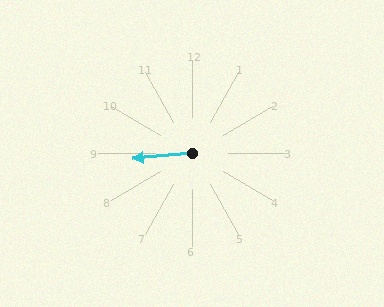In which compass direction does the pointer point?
West.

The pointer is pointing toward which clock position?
Roughly 9 o'clock.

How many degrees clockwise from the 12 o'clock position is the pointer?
Approximately 265 degrees.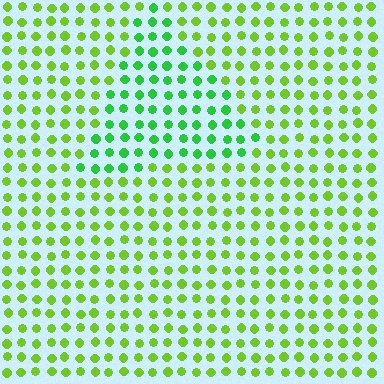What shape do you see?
I see a triangle.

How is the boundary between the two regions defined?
The boundary is defined purely by a slight shift in hue (about 34 degrees). Spacing, size, and orientation are identical on both sides.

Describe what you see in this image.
The image is filled with small lime elements in a uniform arrangement. A triangle-shaped region is visible where the elements are tinted to a slightly different hue, forming a subtle color boundary.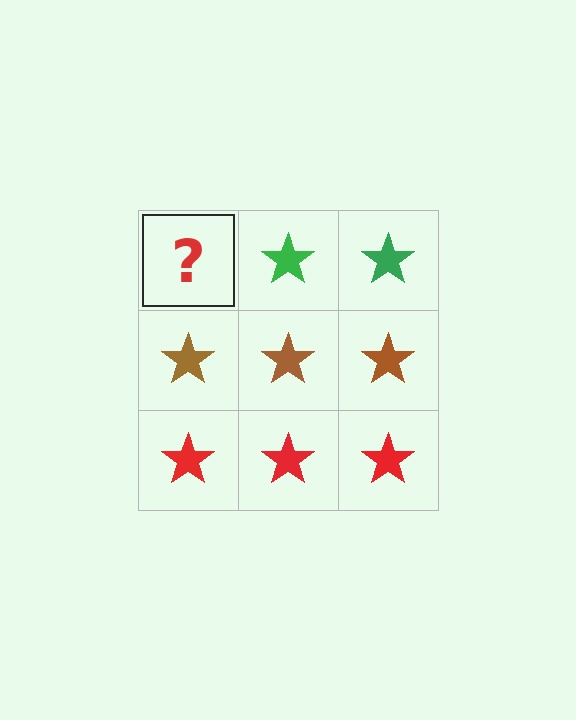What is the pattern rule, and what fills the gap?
The rule is that each row has a consistent color. The gap should be filled with a green star.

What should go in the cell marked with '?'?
The missing cell should contain a green star.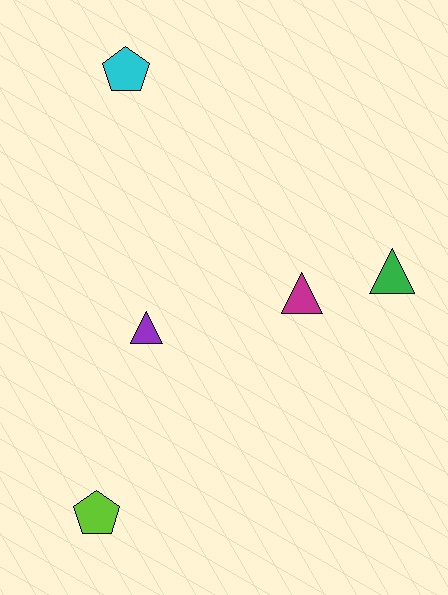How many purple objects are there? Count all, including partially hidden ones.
There is 1 purple object.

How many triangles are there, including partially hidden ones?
There are 3 triangles.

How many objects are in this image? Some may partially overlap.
There are 5 objects.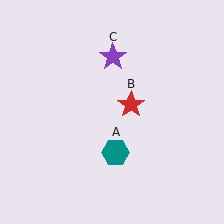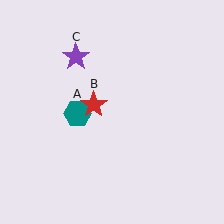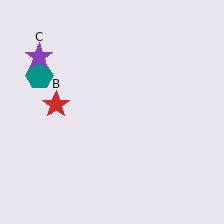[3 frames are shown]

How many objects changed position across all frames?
3 objects changed position: teal hexagon (object A), red star (object B), purple star (object C).